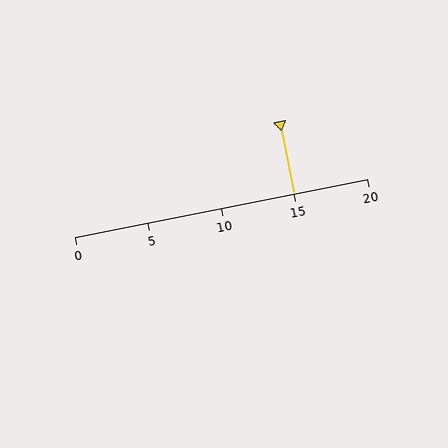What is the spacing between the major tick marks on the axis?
The major ticks are spaced 5 apart.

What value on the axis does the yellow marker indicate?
The marker indicates approximately 15.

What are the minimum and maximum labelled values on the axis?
The axis runs from 0 to 20.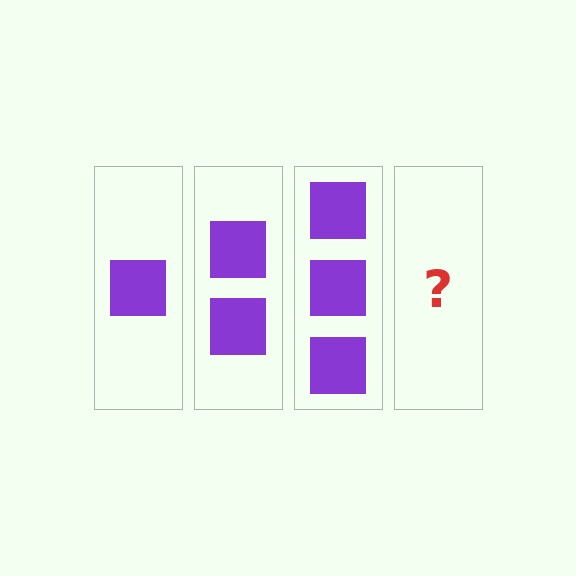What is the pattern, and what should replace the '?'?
The pattern is that each step adds one more square. The '?' should be 4 squares.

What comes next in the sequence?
The next element should be 4 squares.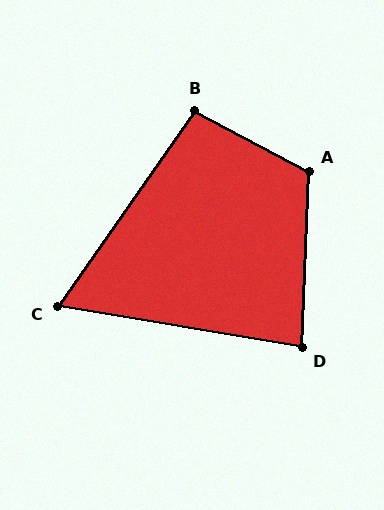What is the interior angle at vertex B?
Approximately 97 degrees (obtuse).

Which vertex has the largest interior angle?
A, at approximately 115 degrees.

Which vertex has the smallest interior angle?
C, at approximately 65 degrees.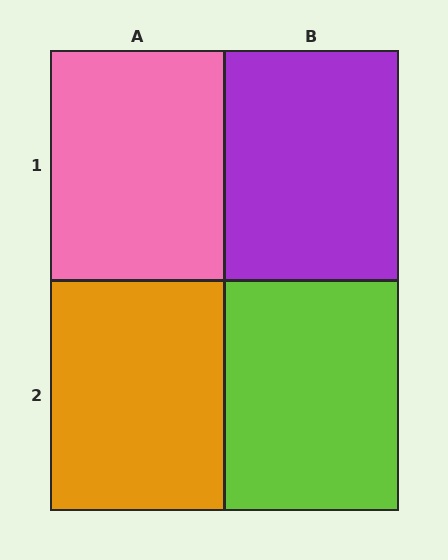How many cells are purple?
1 cell is purple.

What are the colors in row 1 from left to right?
Pink, purple.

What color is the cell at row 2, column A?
Orange.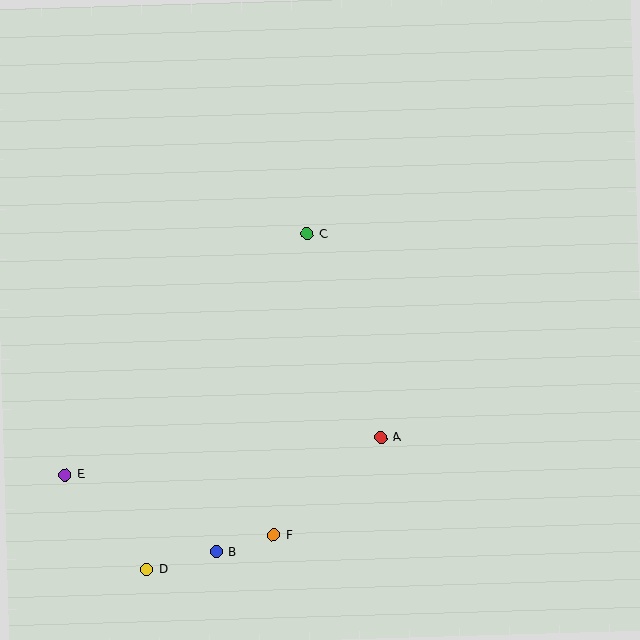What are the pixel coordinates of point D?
Point D is at (147, 569).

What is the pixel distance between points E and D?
The distance between E and D is 125 pixels.